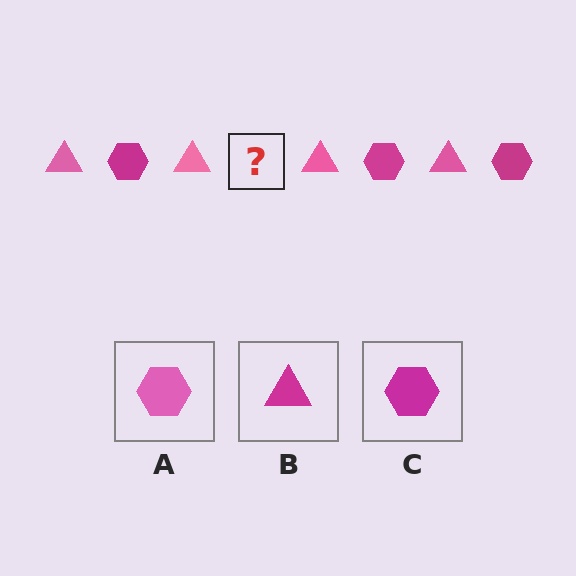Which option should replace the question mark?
Option C.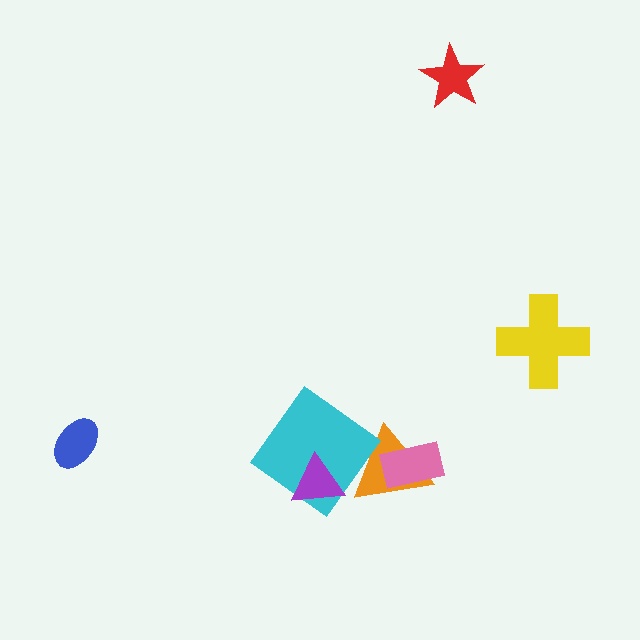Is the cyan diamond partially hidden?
Yes, it is partially covered by another shape.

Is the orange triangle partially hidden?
Yes, it is partially covered by another shape.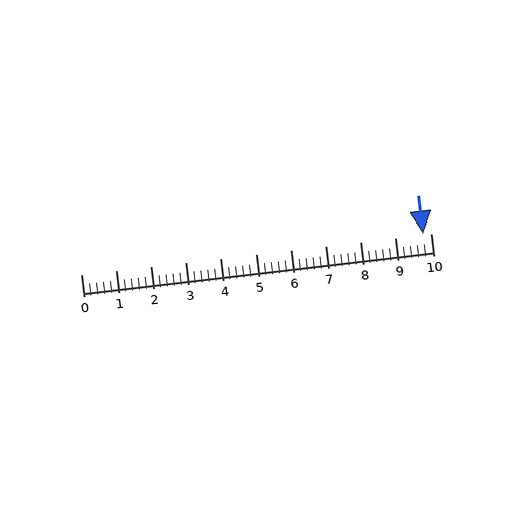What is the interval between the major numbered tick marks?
The major tick marks are spaced 1 units apart.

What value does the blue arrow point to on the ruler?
The blue arrow points to approximately 9.8.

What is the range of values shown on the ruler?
The ruler shows values from 0 to 10.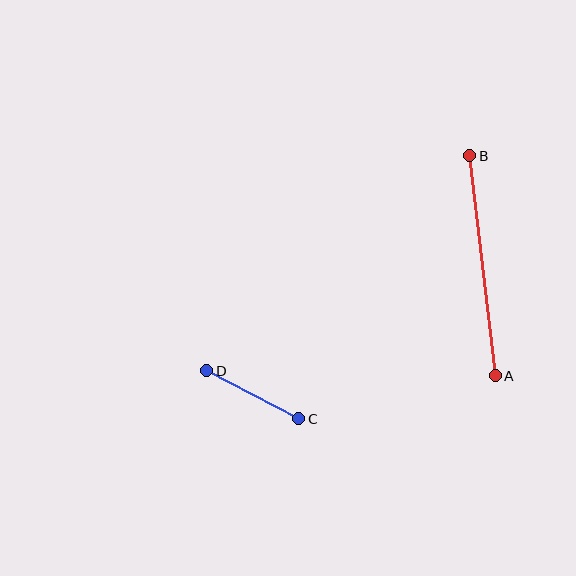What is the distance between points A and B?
The distance is approximately 222 pixels.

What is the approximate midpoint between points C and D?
The midpoint is at approximately (253, 395) pixels.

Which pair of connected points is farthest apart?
Points A and B are farthest apart.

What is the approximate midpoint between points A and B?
The midpoint is at approximately (483, 266) pixels.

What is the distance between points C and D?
The distance is approximately 104 pixels.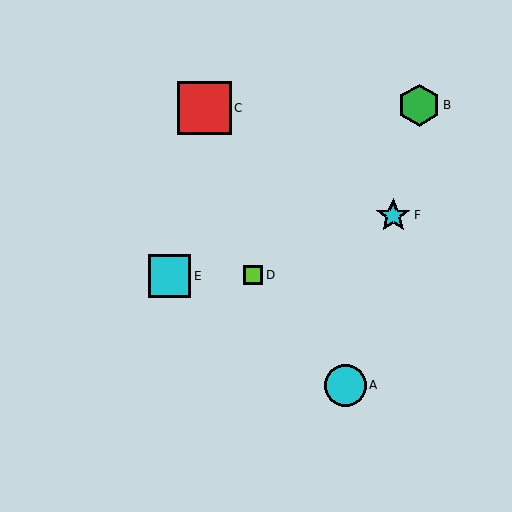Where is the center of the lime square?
The center of the lime square is at (253, 275).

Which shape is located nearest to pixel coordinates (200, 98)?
The red square (labeled C) at (204, 108) is nearest to that location.